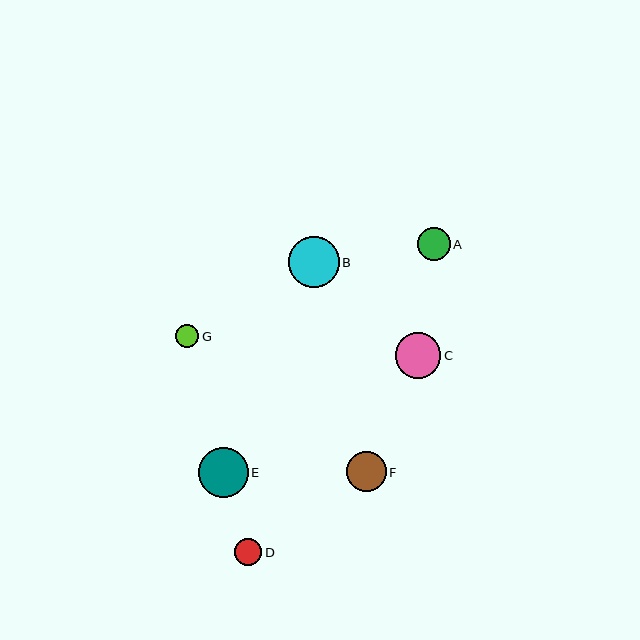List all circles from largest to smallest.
From largest to smallest: B, E, C, F, A, D, G.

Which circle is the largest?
Circle B is the largest with a size of approximately 50 pixels.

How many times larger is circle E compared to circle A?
Circle E is approximately 1.5 times the size of circle A.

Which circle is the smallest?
Circle G is the smallest with a size of approximately 23 pixels.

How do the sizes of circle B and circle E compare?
Circle B and circle E are approximately the same size.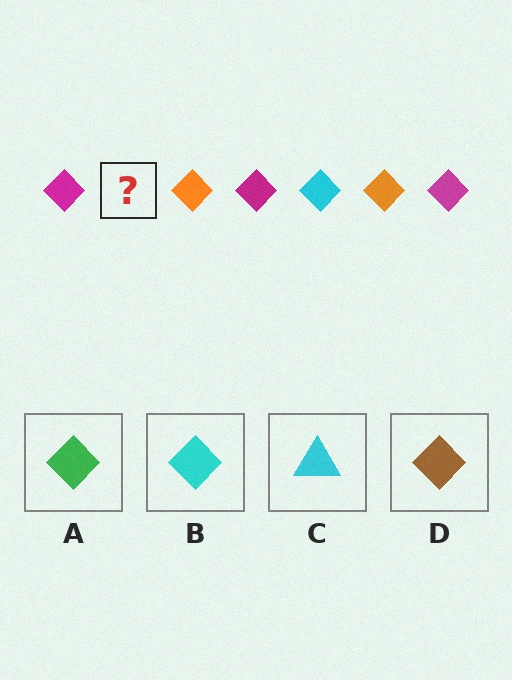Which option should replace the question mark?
Option B.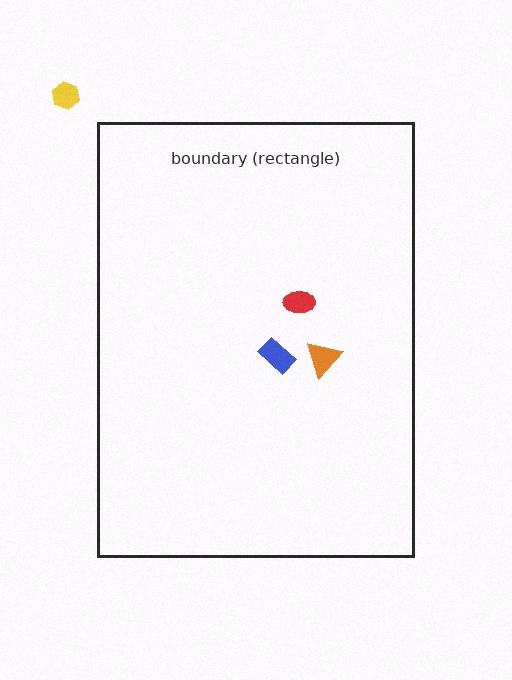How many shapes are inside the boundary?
3 inside, 1 outside.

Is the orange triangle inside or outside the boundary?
Inside.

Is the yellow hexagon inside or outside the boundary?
Outside.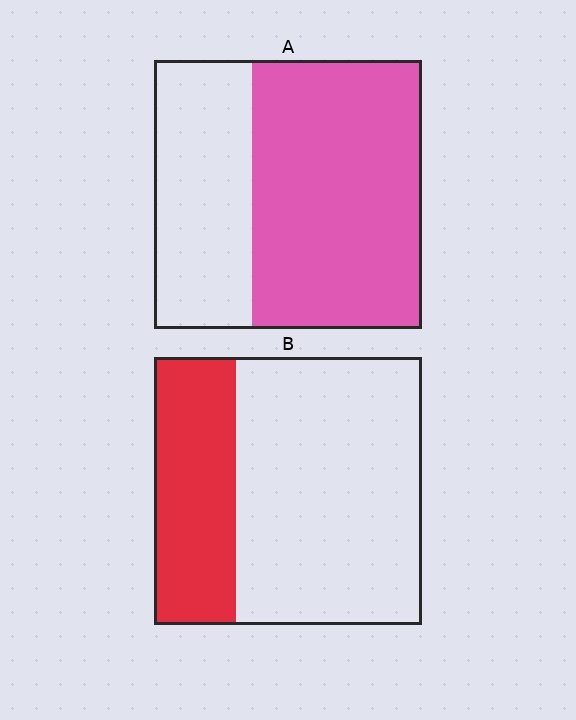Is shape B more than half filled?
No.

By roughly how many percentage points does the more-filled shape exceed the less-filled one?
By roughly 35 percentage points (A over B).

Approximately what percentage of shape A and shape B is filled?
A is approximately 65% and B is approximately 30%.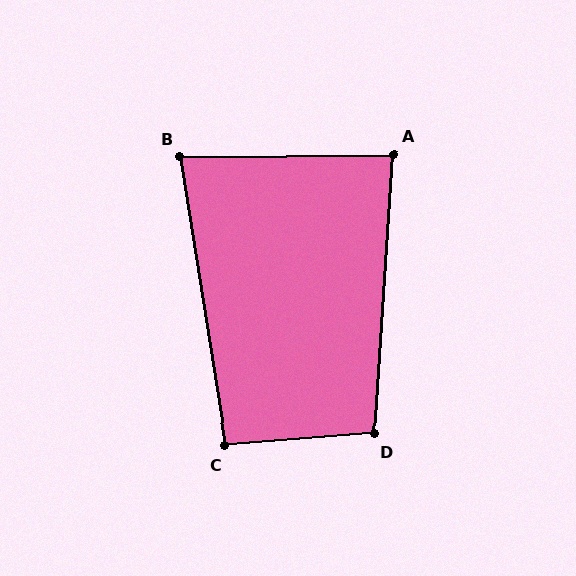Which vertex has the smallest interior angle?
B, at approximately 82 degrees.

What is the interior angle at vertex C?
Approximately 94 degrees (approximately right).